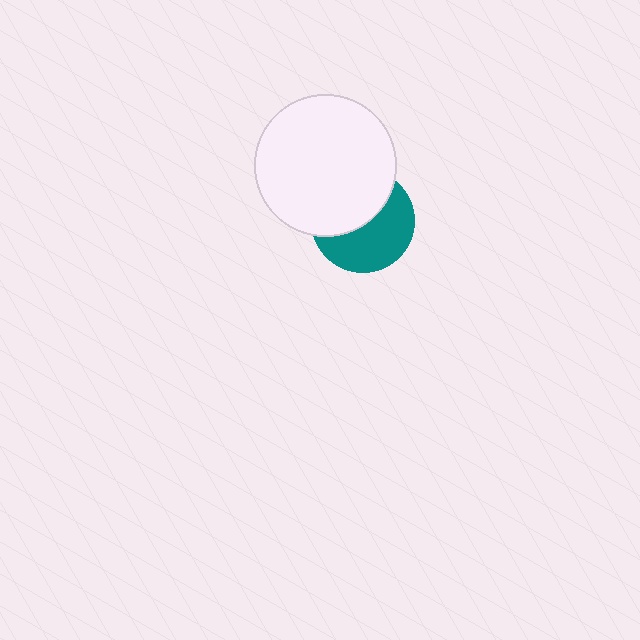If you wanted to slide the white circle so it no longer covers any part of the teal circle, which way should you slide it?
Slide it up — that is the most direct way to separate the two shapes.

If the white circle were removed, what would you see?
You would see the complete teal circle.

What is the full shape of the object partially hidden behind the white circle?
The partially hidden object is a teal circle.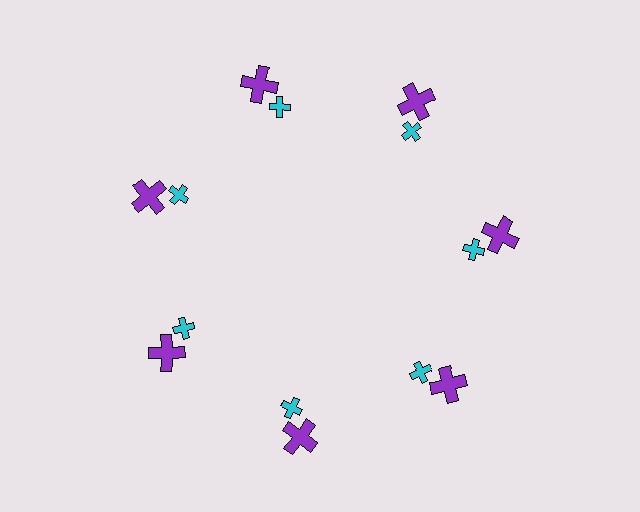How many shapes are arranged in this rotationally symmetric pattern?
There are 14 shapes, arranged in 7 groups of 2.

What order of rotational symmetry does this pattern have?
This pattern has 7-fold rotational symmetry.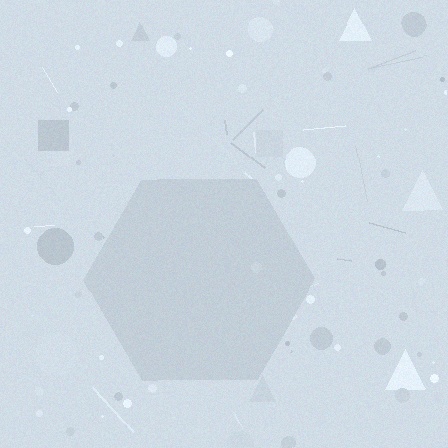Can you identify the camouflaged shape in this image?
The camouflaged shape is a hexagon.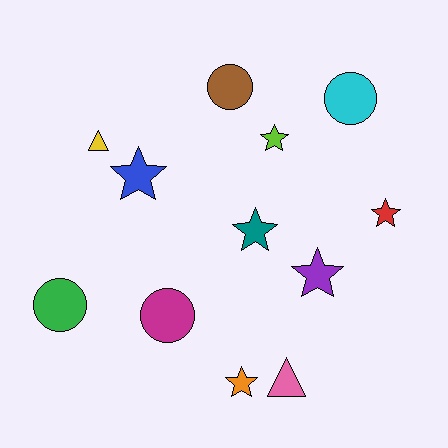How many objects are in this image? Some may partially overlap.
There are 12 objects.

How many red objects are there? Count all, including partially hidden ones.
There is 1 red object.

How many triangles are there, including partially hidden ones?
There are 2 triangles.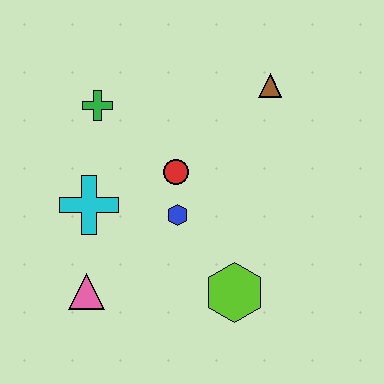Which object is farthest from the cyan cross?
The brown triangle is farthest from the cyan cross.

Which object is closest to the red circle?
The blue hexagon is closest to the red circle.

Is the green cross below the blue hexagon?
No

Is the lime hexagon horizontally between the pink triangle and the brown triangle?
Yes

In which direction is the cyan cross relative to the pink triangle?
The cyan cross is above the pink triangle.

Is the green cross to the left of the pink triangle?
No